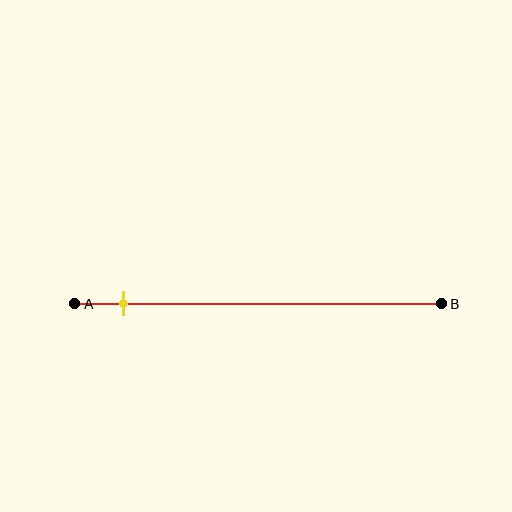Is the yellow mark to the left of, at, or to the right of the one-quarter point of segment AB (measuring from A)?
The yellow mark is to the left of the one-quarter point of segment AB.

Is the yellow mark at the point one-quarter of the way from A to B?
No, the mark is at about 15% from A, not at the 25% one-quarter point.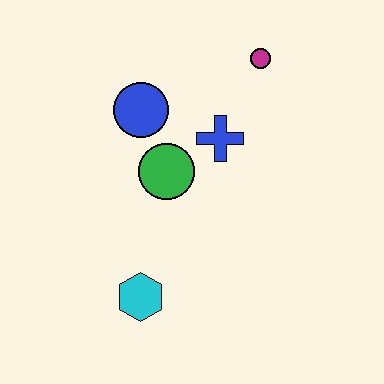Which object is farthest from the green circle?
The magenta circle is farthest from the green circle.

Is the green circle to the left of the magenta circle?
Yes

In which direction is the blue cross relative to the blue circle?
The blue cross is to the right of the blue circle.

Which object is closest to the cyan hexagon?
The green circle is closest to the cyan hexagon.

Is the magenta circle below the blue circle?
No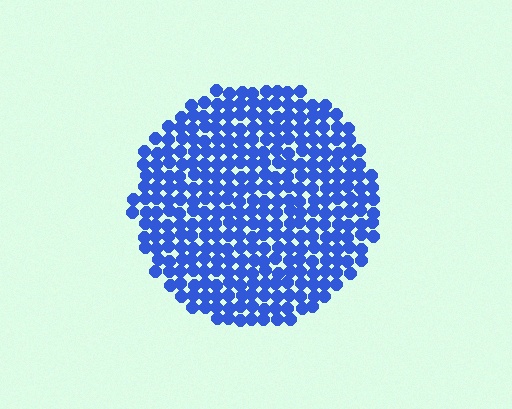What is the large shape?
The large shape is a circle.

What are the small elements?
The small elements are circles.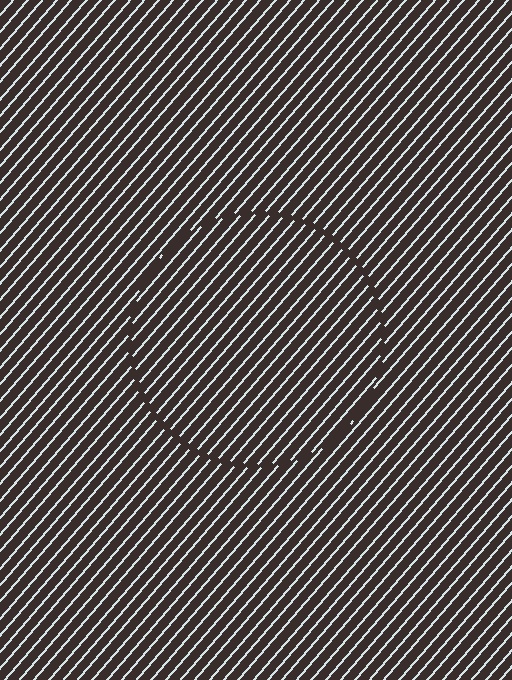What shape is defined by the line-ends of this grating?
An illusory circle. The interior of the shape contains the same grating, shifted by half a period — the contour is defined by the phase discontinuity where line-ends from the inner and outer gratings abut.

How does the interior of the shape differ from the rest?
The interior of the shape contains the same grating, shifted by half a period — the contour is defined by the phase discontinuity where line-ends from the inner and outer gratings abut.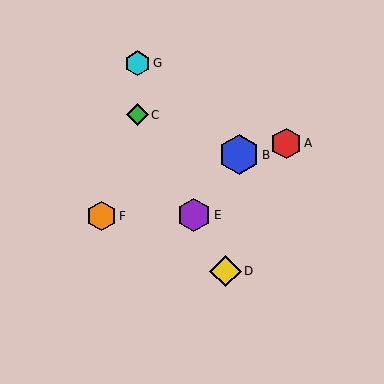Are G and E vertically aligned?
No, G is at x≈138 and E is at x≈194.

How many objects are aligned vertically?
2 objects (C, G) are aligned vertically.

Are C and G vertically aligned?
Yes, both are at x≈138.